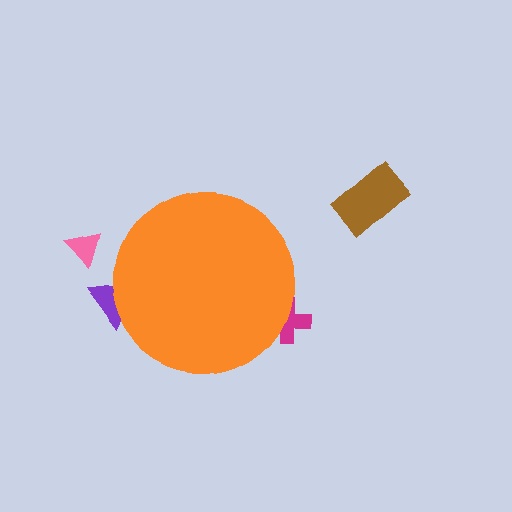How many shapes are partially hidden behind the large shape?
2 shapes are partially hidden.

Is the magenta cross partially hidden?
Yes, the magenta cross is partially hidden behind the orange circle.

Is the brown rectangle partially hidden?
No, the brown rectangle is fully visible.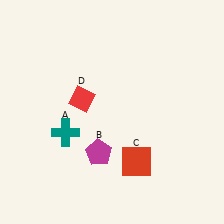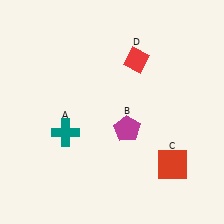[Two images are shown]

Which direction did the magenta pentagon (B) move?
The magenta pentagon (B) moved right.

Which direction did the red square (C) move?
The red square (C) moved right.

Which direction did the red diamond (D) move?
The red diamond (D) moved right.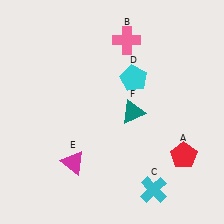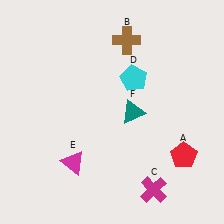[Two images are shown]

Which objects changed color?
B changed from pink to brown. C changed from cyan to magenta.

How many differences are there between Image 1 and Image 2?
There are 2 differences between the two images.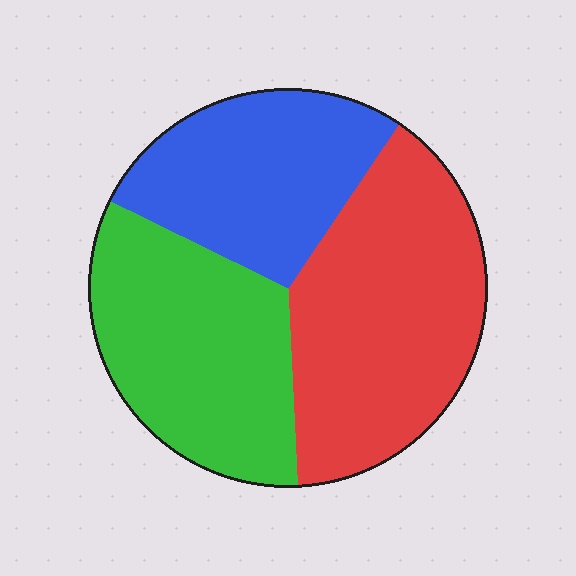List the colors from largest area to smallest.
From largest to smallest: red, green, blue.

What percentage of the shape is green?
Green covers roughly 35% of the shape.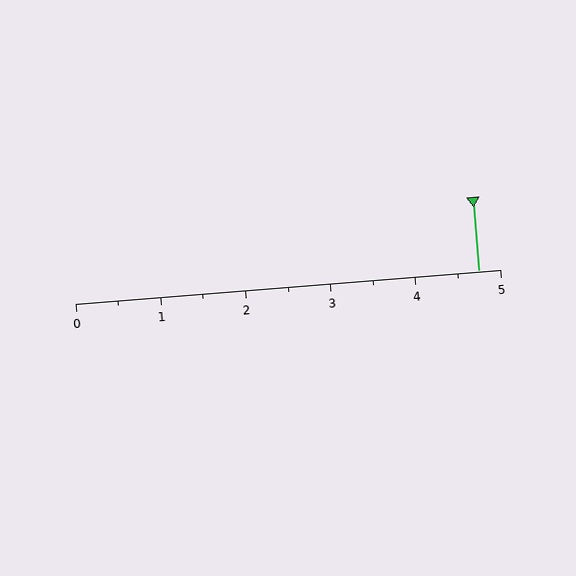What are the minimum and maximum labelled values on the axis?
The axis runs from 0 to 5.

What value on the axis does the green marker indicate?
The marker indicates approximately 4.8.